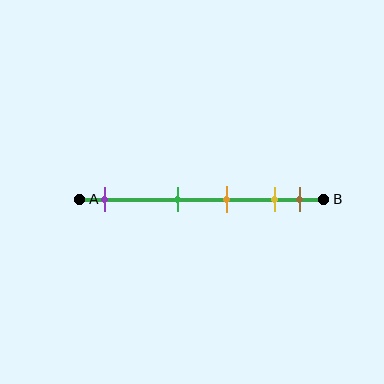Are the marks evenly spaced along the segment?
No, the marks are not evenly spaced.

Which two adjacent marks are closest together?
The yellow and brown marks are the closest adjacent pair.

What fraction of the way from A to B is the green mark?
The green mark is approximately 40% (0.4) of the way from A to B.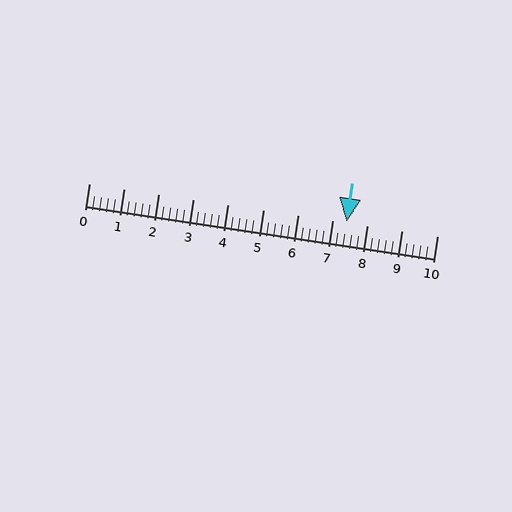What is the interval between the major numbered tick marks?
The major tick marks are spaced 1 units apart.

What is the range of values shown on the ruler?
The ruler shows values from 0 to 10.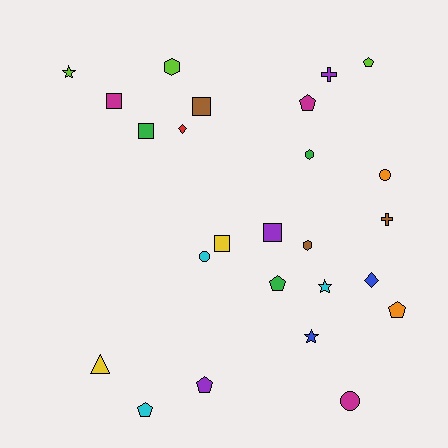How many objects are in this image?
There are 25 objects.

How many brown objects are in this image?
There are 3 brown objects.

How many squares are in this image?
There are 5 squares.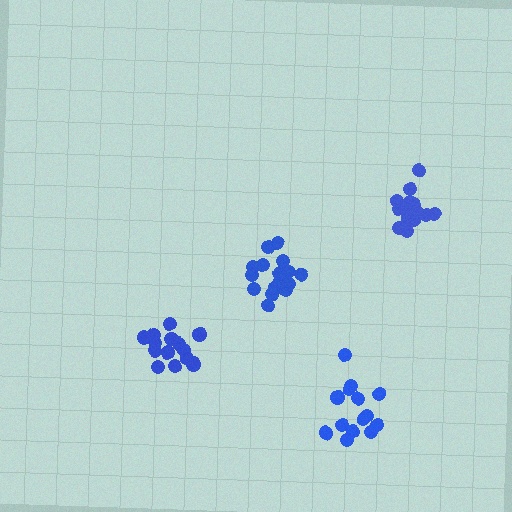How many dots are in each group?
Group 1: 14 dots, Group 2: 16 dots, Group 3: 18 dots, Group 4: 16 dots (64 total).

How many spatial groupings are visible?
There are 4 spatial groupings.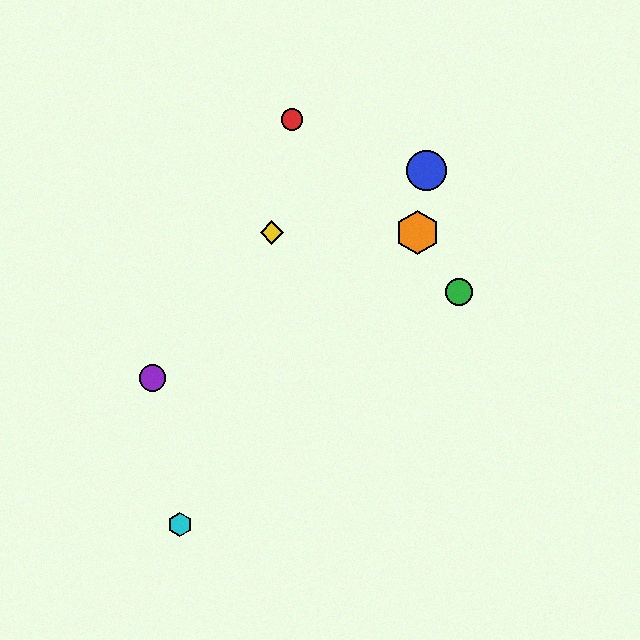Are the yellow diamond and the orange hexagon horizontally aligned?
Yes, both are at y≈233.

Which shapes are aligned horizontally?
The yellow diamond, the orange hexagon are aligned horizontally.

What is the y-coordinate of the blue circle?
The blue circle is at y≈170.